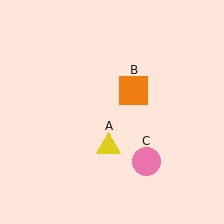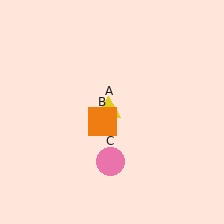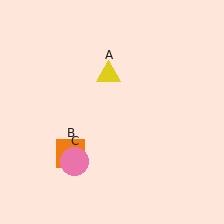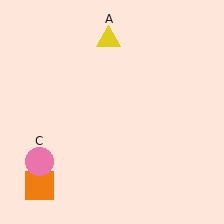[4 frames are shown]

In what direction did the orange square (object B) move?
The orange square (object B) moved down and to the left.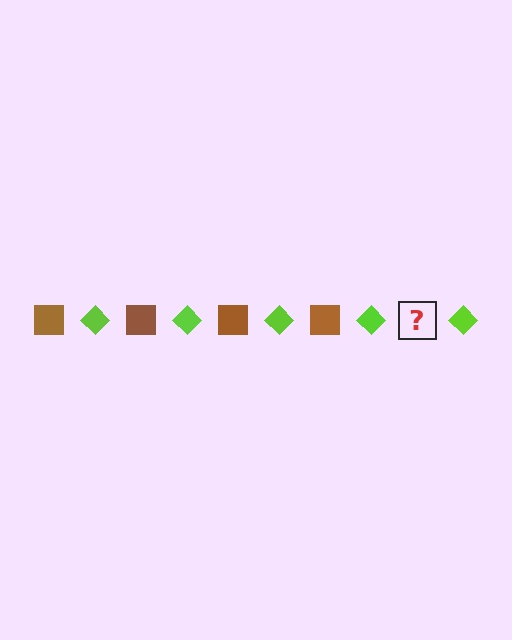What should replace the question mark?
The question mark should be replaced with a brown square.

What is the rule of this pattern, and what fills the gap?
The rule is that the pattern alternates between brown square and lime diamond. The gap should be filled with a brown square.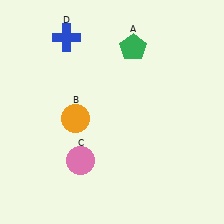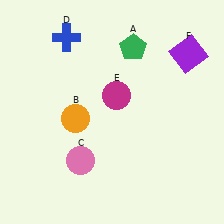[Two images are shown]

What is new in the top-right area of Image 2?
A purple square (F) was added in the top-right area of Image 2.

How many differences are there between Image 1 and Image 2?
There are 2 differences between the two images.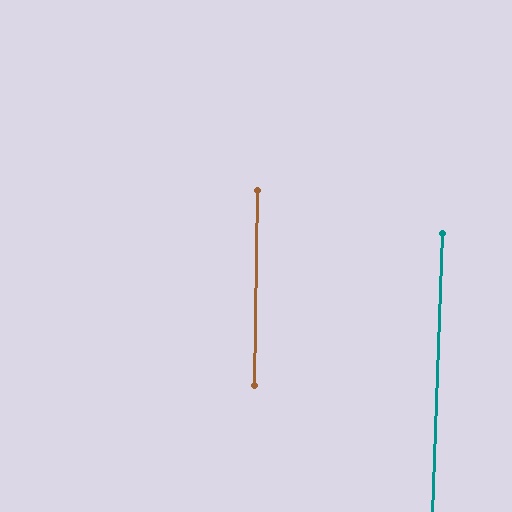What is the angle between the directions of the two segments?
Approximately 1 degree.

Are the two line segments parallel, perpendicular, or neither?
Parallel — their directions differ by only 1.4°.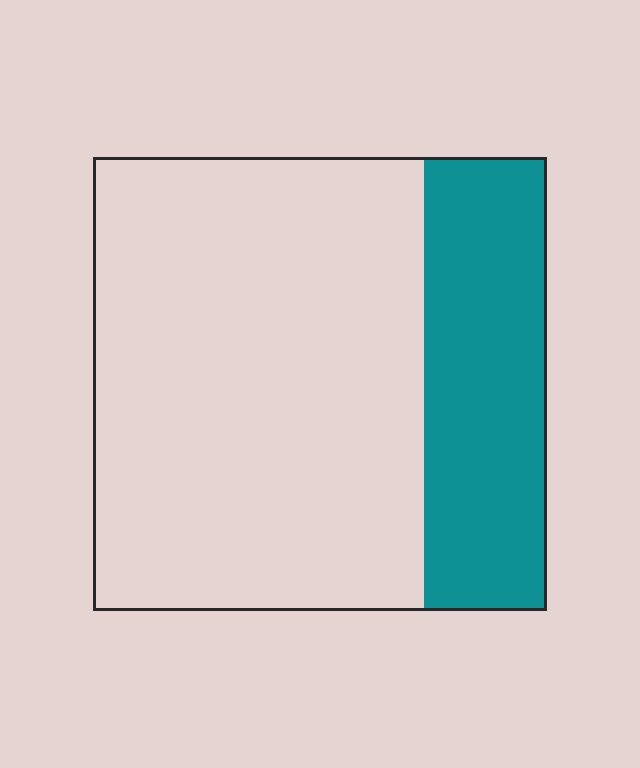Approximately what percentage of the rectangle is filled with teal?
Approximately 25%.